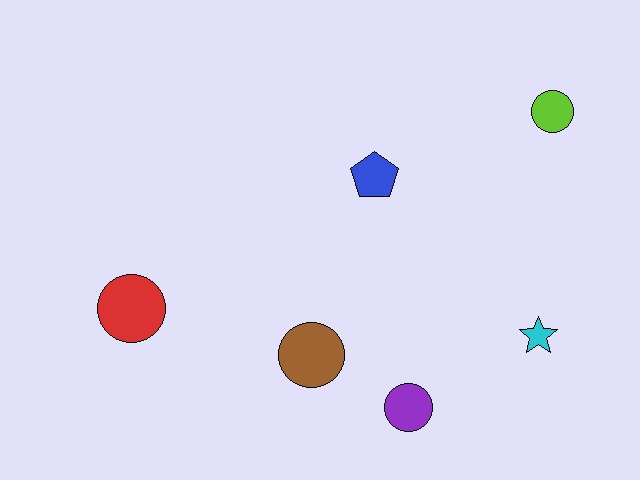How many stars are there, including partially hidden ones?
There is 1 star.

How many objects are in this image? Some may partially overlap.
There are 6 objects.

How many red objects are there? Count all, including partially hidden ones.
There is 1 red object.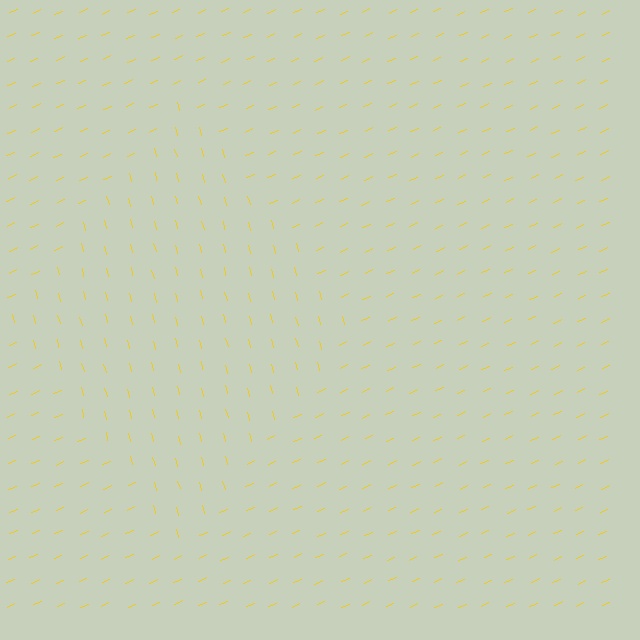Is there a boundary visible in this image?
Yes, there is a texture boundary formed by a change in line orientation.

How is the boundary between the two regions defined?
The boundary is defined purely by a change in line orientation (approximately 81 degrees difference). All lines are the same color and thickness.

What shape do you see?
I see a diamond.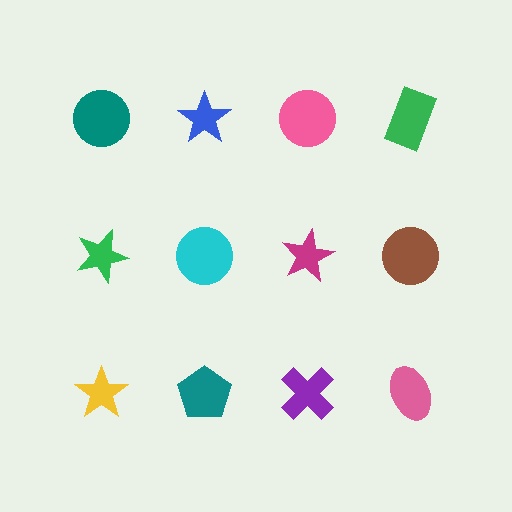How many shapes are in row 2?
4 shapes.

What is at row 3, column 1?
A yellow star.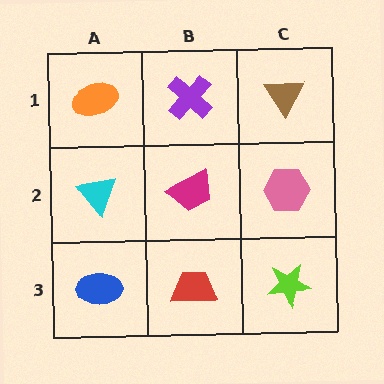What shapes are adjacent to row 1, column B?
A magenta trapezoid (row 2, column B), an orange ellipse (row 1, column A), a brown triangle (row 1, column C).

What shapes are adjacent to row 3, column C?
A pink hexagon (row 2, column C), a red trapezoid (row 3, column B).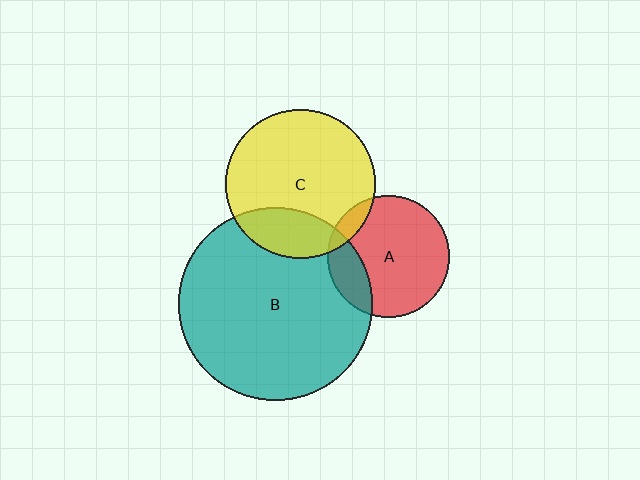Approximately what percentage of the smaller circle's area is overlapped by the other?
Approximately 10%.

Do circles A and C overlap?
Yes.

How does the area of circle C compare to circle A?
Approximately 1.5 times.